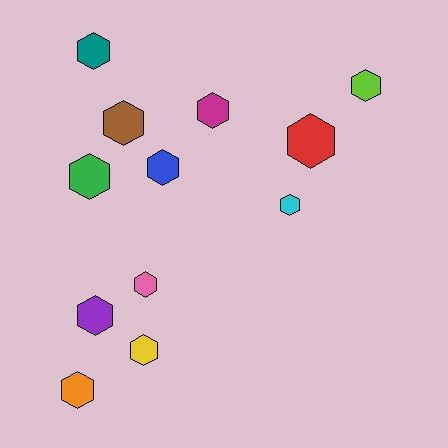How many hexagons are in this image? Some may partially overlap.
There are 12 hexagons.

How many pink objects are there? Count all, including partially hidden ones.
There is 1 pink object.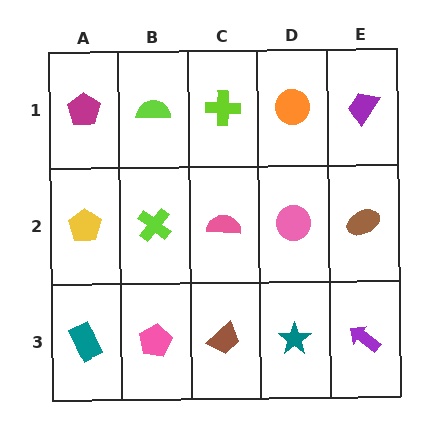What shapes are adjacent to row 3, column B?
A lime cross (row 2, column B), a teal rectangle (row 3, column A), a brown trapezoid (row 3, column C).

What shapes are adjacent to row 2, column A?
A magenta pentagon (row 1, column A), a teal rectangle (row 3, column A), a lime cross (row 2, column B).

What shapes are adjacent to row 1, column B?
A lime cross (row 2, column B), a magenta pentagon (row 1, column A), a lime cross (row 1, column C).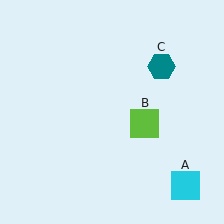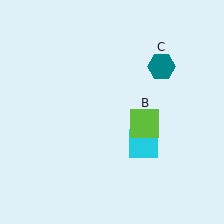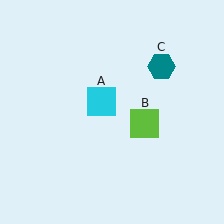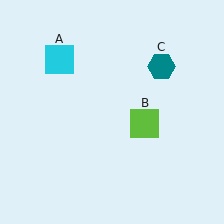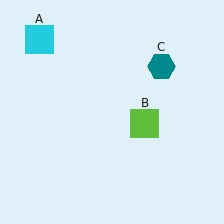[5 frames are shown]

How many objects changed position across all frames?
1 object changed position: cyan square (object A).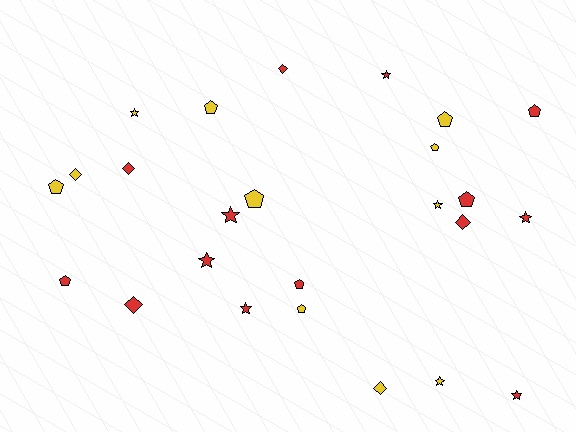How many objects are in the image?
There are 25 objects.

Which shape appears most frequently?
Pentagon, with 10 objects.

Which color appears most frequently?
Red, with 14 objects.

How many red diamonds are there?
There are 4 red diamonds.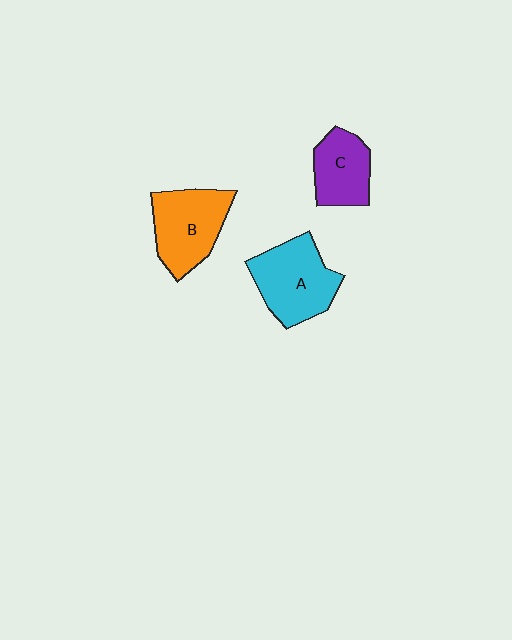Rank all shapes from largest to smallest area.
From largest to smallest: A (cyan), B (orange), C (purple).